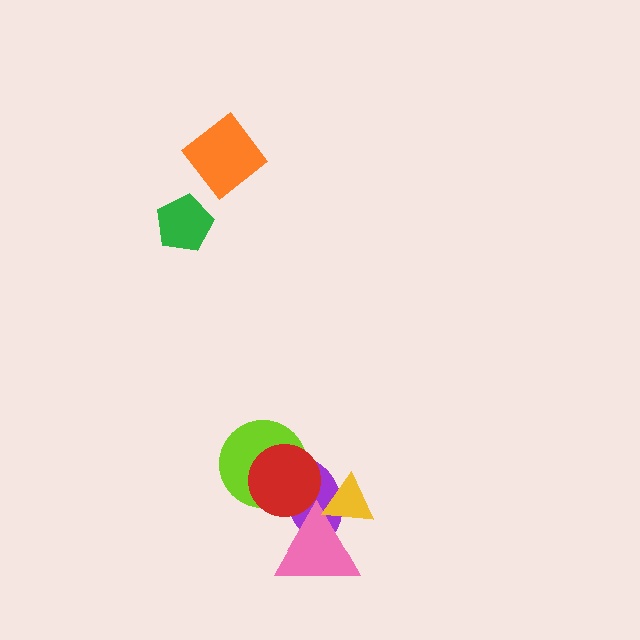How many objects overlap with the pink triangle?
3 objects overlap with the pink triangle.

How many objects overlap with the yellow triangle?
2 objects overlap with the yellow triangle.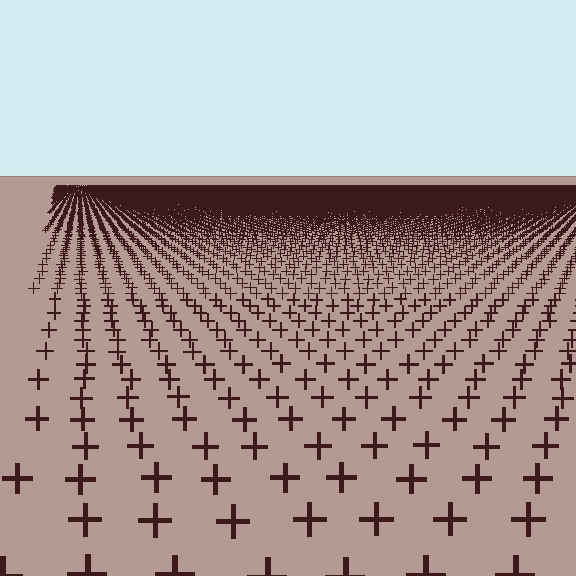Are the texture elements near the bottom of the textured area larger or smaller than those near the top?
Larger. Near the bottom, elements are closer to the viewer and appear at a bigger on-screen size.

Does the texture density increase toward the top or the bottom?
Density increases toward the top.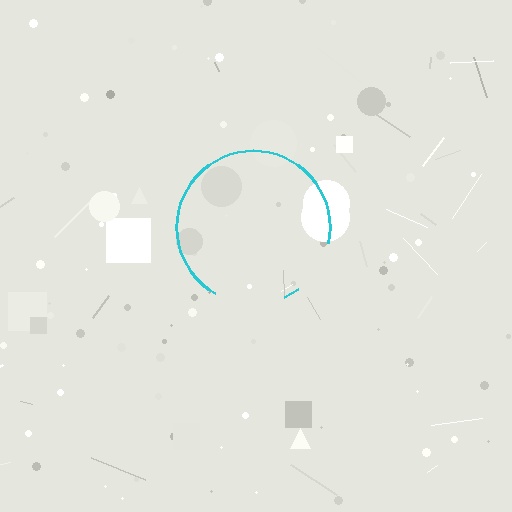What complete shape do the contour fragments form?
The contour fragments form a circle.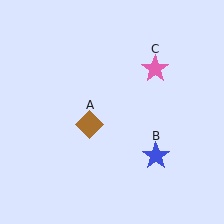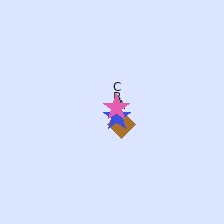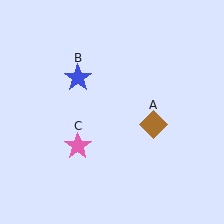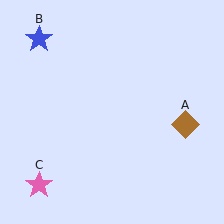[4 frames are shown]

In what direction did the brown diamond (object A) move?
The brown diamond (object A) moved right.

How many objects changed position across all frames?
3 objects changed position: brown diamond (object A), blue star (object B), pink star (object C).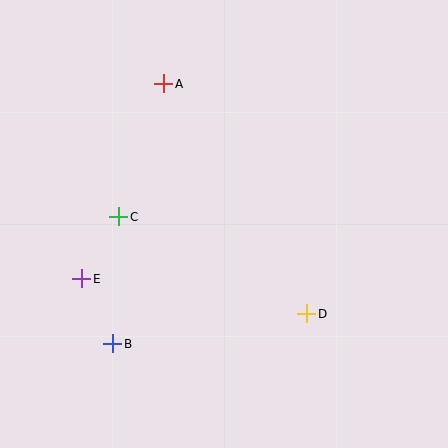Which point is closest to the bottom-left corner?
Point B is closest to the bottom-left corner.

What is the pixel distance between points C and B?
The distance between C and B is 127 pixels.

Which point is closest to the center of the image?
Point C at (119, 217) is closest to the center.